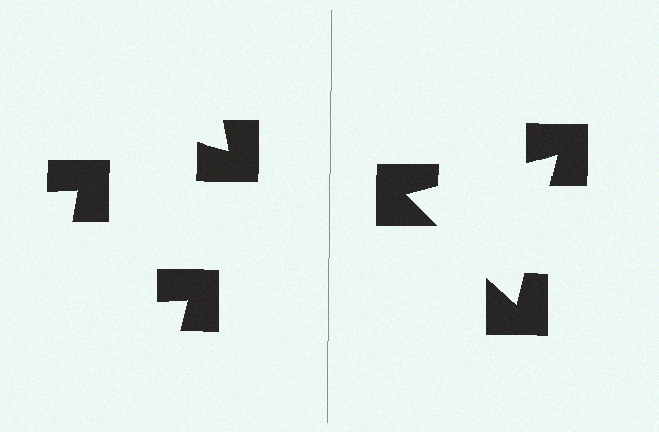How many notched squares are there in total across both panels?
6 — 3 on each side.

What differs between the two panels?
The notched squares are positioned identically on both sides; only the wedge orientations differ. On the right they align to a triangle; on the left they are misaligned.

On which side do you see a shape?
An illusory triangle appears on the right side. On the left side the wedge cuts are rotated, so no coherent shape forms.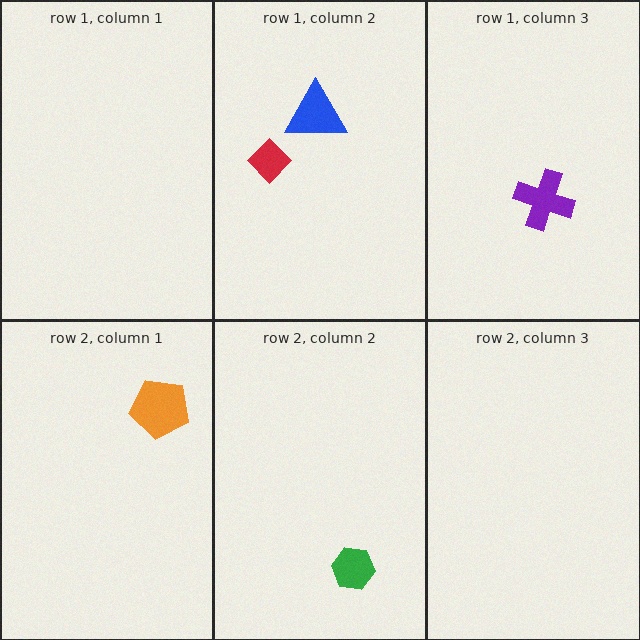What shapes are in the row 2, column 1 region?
The orange pentagon.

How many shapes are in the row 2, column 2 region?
1.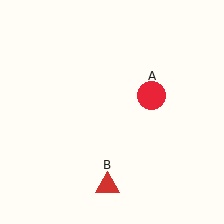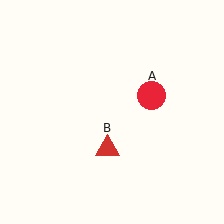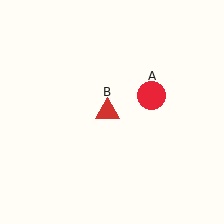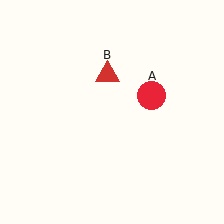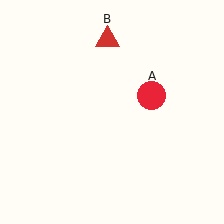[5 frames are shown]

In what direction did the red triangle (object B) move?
The red triangle (object B) moved up.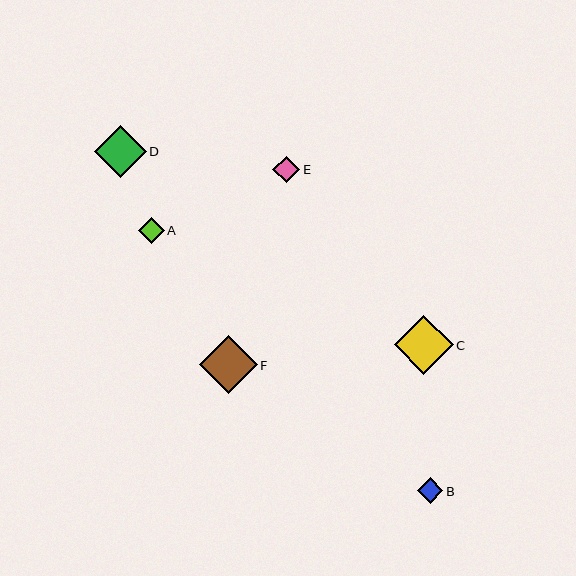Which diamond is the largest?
Diamond C is the largest with a size of approximately 59 pixels.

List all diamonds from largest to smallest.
From largest to smallest: C, F, D, E, A, B.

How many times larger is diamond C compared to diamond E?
Diamond C is approximately 2.2 times the size of diamond E.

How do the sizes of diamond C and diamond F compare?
Diamond C and diamond F are approximately the same size.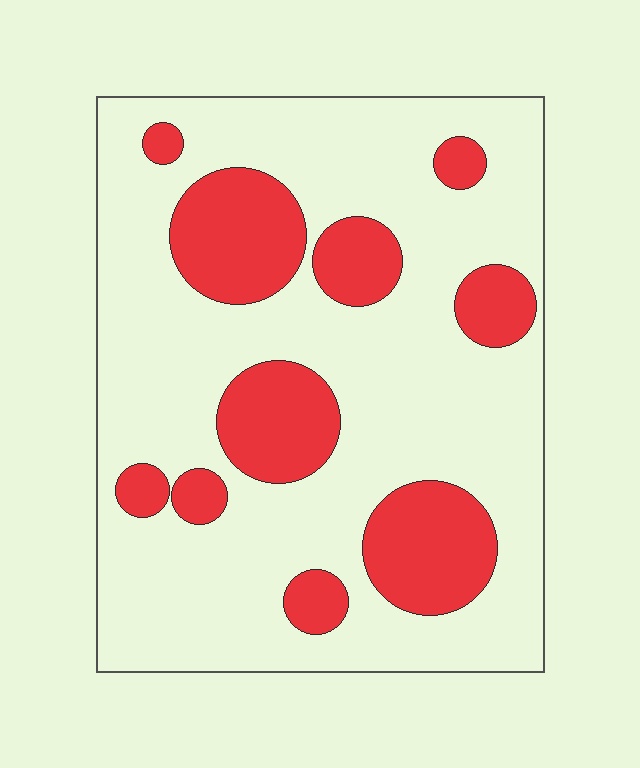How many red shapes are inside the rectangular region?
10.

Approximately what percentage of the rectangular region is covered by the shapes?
Approximately 25%.